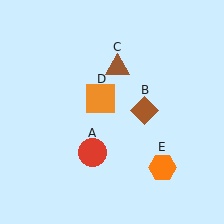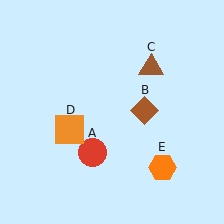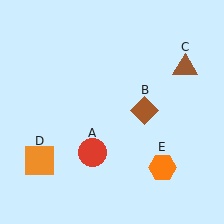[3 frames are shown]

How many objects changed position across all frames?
2 objects changed position: brown triangle (object C), orange square (object D).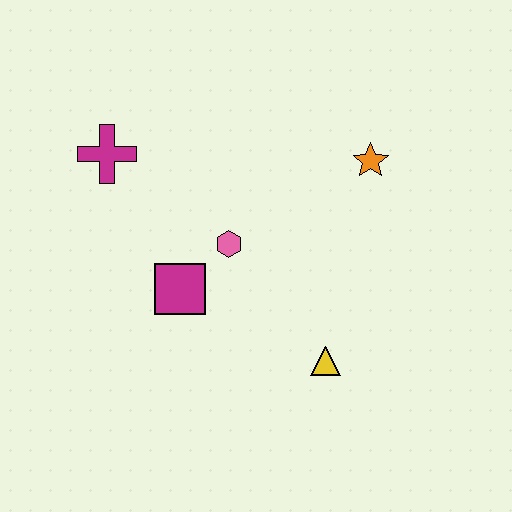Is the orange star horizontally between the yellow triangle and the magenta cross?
No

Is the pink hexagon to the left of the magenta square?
No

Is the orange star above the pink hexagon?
Yes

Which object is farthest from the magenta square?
The orange star is farthest from the magenta square.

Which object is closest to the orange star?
The pink hexagon is closest to the orange star.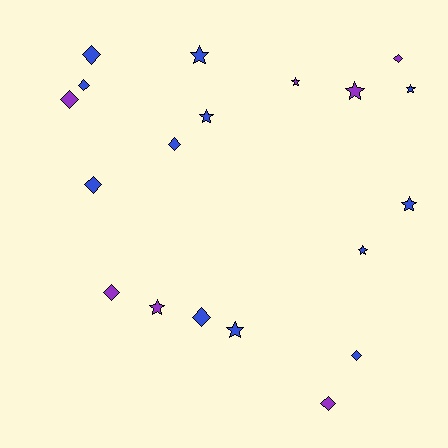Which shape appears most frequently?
Diamond, with 10 objects.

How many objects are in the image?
There are 19 objects.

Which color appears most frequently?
Blue, with 12 objects.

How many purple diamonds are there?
There are 4 purple diamonds.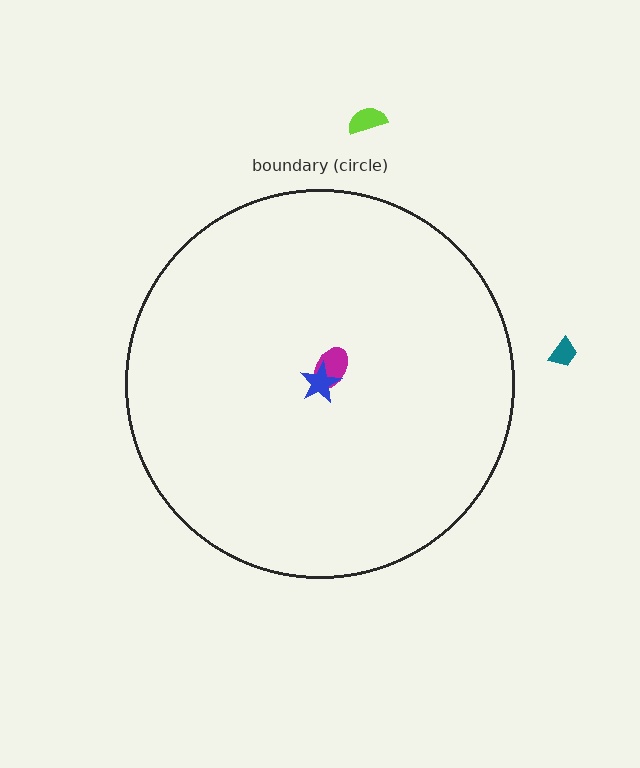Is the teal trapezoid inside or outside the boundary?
Outside.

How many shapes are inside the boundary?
2 inside, 2 outside.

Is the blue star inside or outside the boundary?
Inside.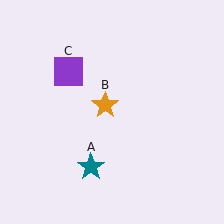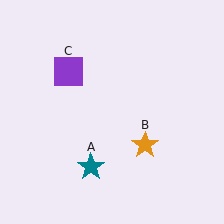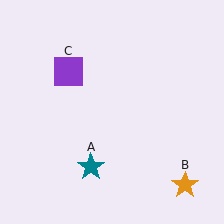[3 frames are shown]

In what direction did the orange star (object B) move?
The orange star (object B) moved down and to the right.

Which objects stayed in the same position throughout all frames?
Teal star (object A) and purple square (object C) remained stationary.